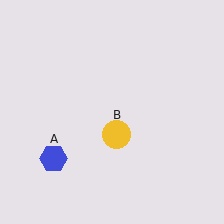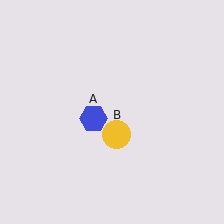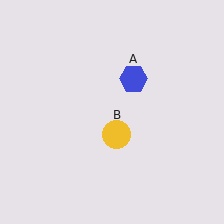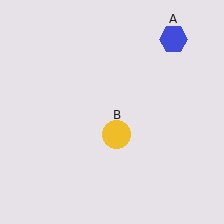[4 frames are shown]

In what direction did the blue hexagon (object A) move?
The blue hexagon (object A) moved up and to the right.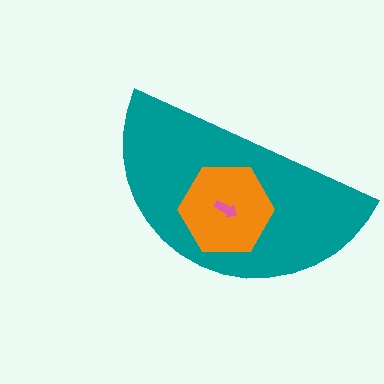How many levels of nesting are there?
3.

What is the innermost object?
The pink arrow.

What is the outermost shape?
The teal semicircle.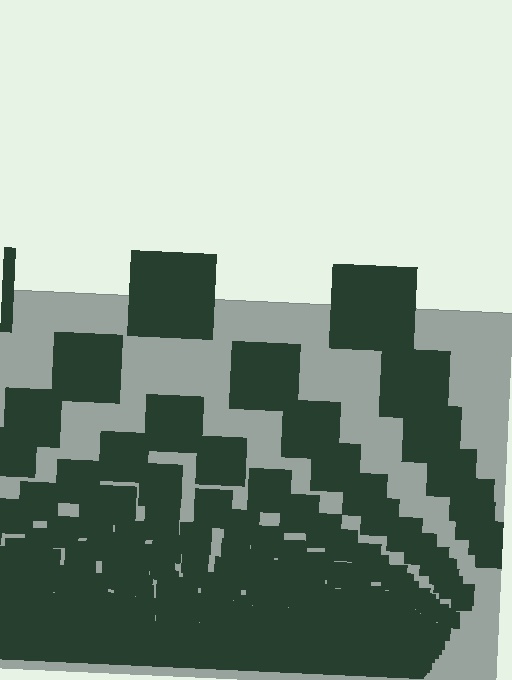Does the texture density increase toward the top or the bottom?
Density increases toward the bottom.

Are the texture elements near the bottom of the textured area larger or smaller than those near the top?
Smaller. The gradient is inverted — elements near the bottom are smaller and denser.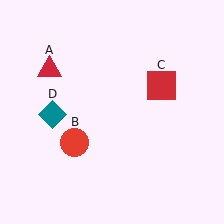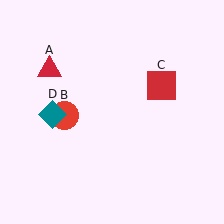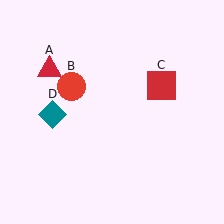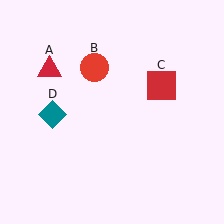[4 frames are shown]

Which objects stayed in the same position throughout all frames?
Red triangle (object A) and red square (object C) and teal diamond (object D) remained stationary.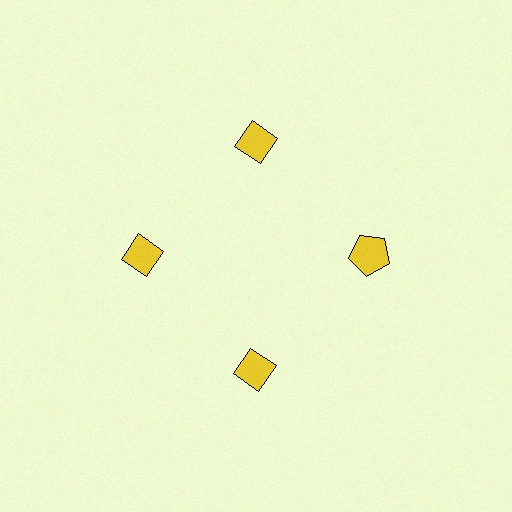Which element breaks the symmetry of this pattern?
The yellow pentagon at roughly the 3 o'clock position breaks the symmetry. All other shapes are yellow diamonds.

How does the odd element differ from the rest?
It has a different shape: pentagon instead of diamond.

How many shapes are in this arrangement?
There are 4 shapes arranged in a ring pattern.